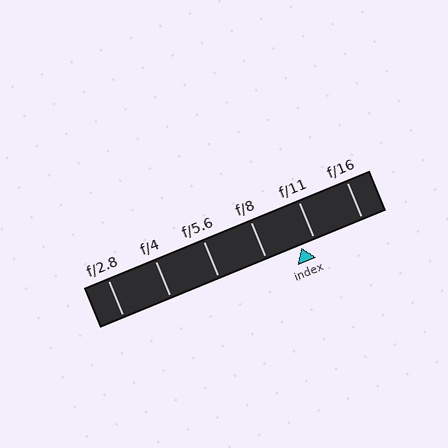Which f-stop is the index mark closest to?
The index mark is closest to f/11.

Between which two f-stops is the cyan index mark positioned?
The index mark is between f/8 and f/11.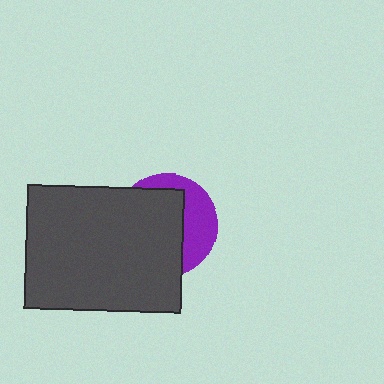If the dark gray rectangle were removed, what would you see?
You would see the complete purple circle.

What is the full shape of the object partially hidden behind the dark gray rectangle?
The partially hidden object is a purple circle.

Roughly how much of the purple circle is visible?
A small part of it is visible (roughly 36%).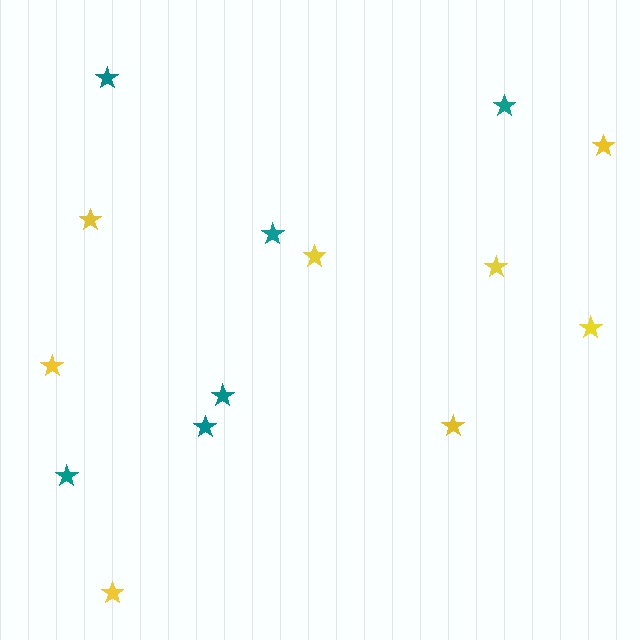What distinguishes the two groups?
There are 2 groups: one group of teal stars (6) and one group of yellow stars (8).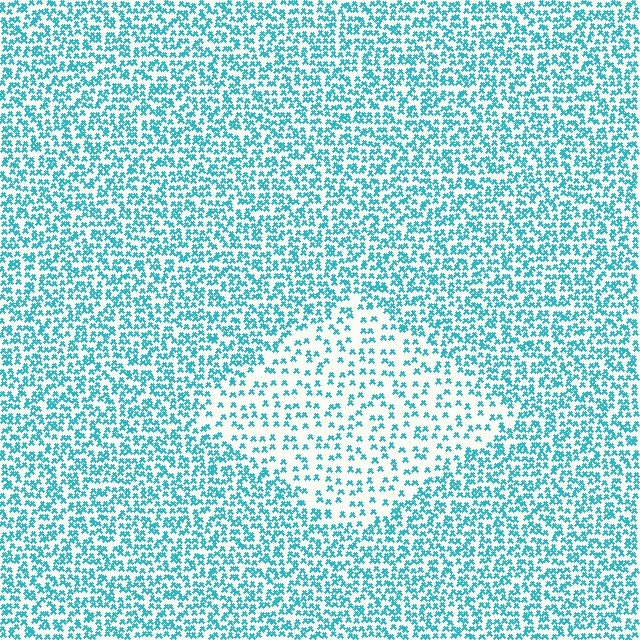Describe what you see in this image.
The image contains small cyan elements arranged at two different densities. A diamond-shaped region is visible where the elements are less densely packed than the surrounding area.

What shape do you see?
I see a diamond.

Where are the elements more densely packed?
The elements are more densely packed outside the diamond boundary.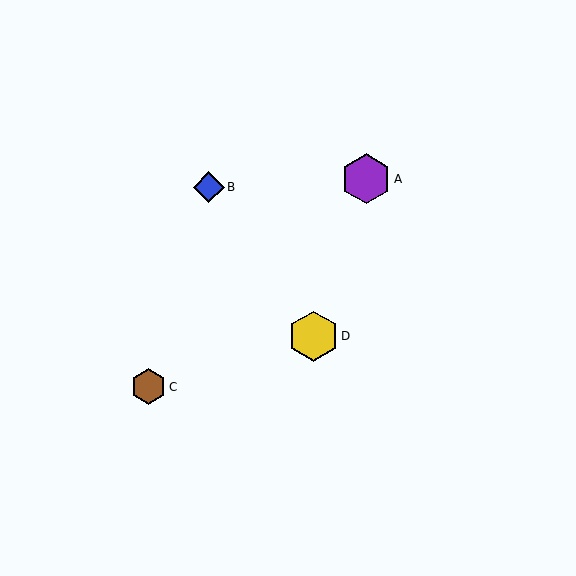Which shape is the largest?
The purple hexagon (labeled A) is the largest.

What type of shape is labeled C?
Shape C is a brown hexagon.